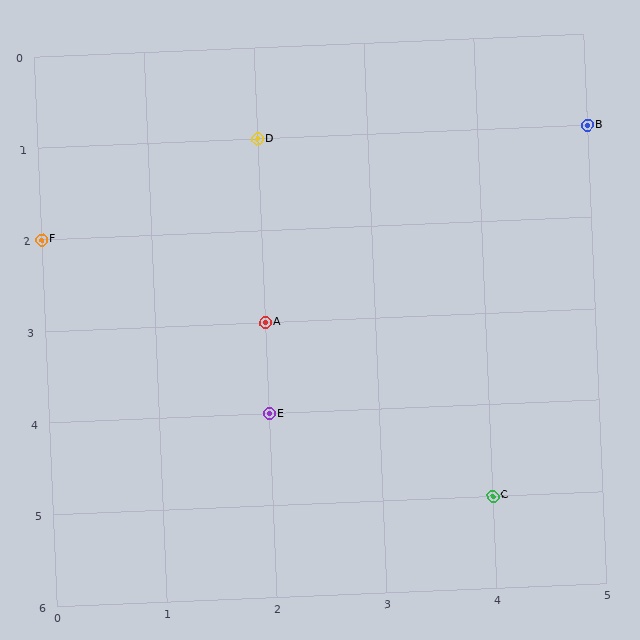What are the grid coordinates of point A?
Point A is at grid coordinates (2, 3).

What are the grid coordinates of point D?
Point D is at grid coordinates (2, 1).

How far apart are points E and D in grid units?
Points E and D are 3 rows apart.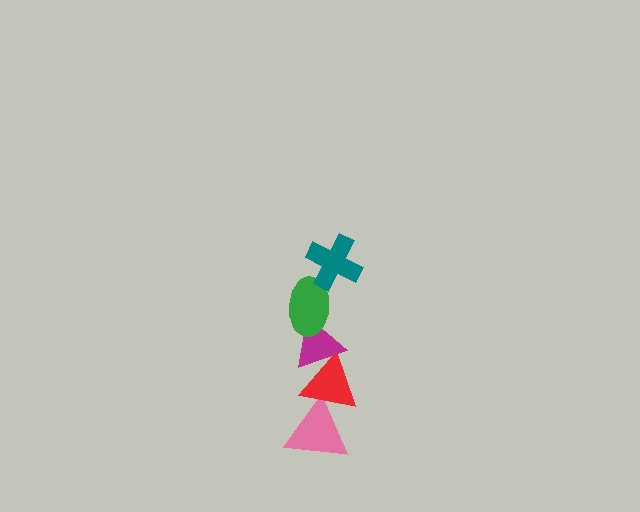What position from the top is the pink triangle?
The pink triangle is 5th from the top.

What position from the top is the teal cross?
The teal cross is 1st from the top.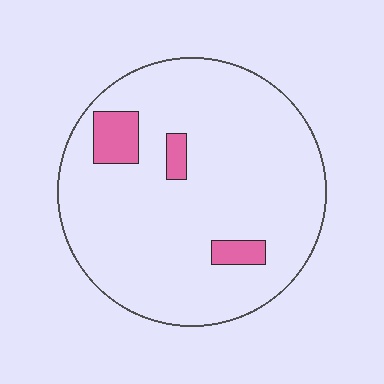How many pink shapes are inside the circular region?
3.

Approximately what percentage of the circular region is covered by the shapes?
Approximately 10%.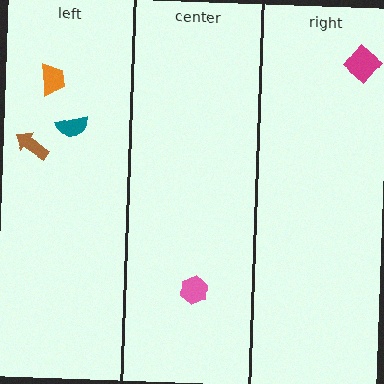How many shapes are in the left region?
3.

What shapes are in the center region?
The pink hexagon.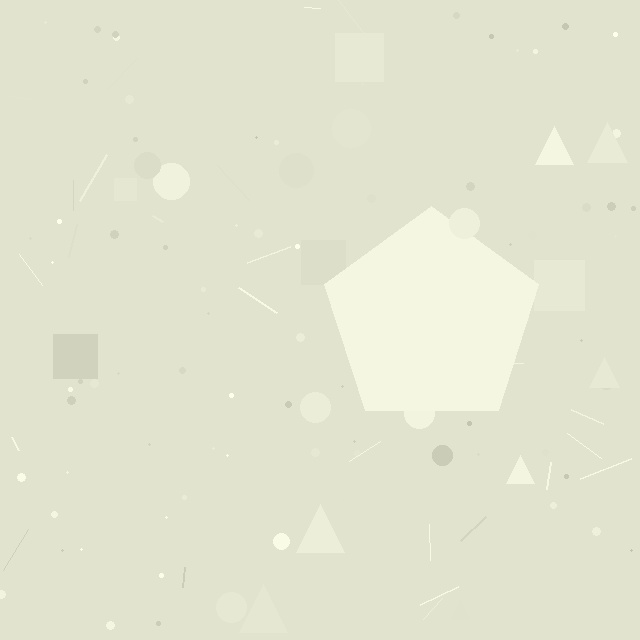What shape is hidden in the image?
A pentagon is hidden in the image.